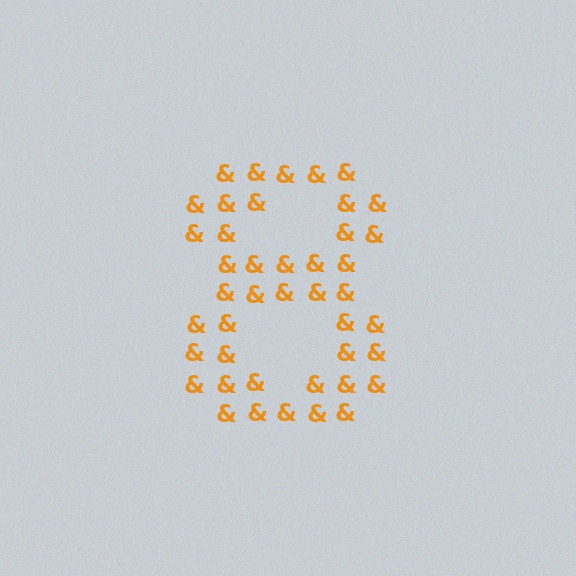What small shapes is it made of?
It is made of small ampersands.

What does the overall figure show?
The overall figure shows the digit 8.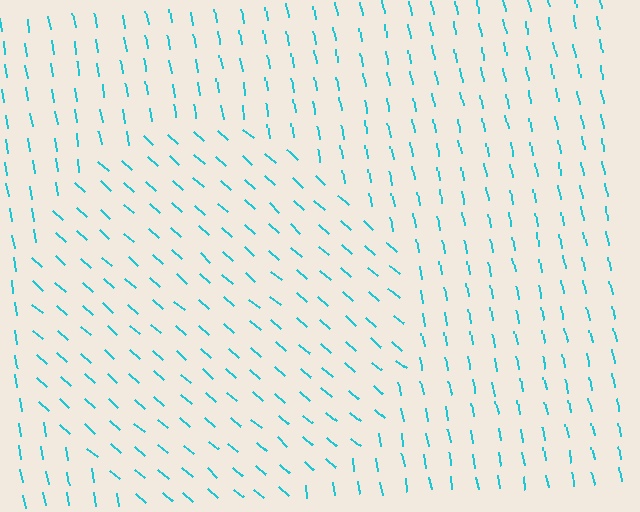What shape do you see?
I see a circle.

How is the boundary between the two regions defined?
The boundary is defined purely by a change in line orientation (approximately 40 degrees difference). All lines are the same color and thickness.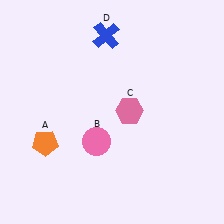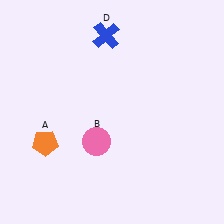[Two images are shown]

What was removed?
The pink hexagon (C) was removed in Image 2.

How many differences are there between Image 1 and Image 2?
There is 1 difference between the two images.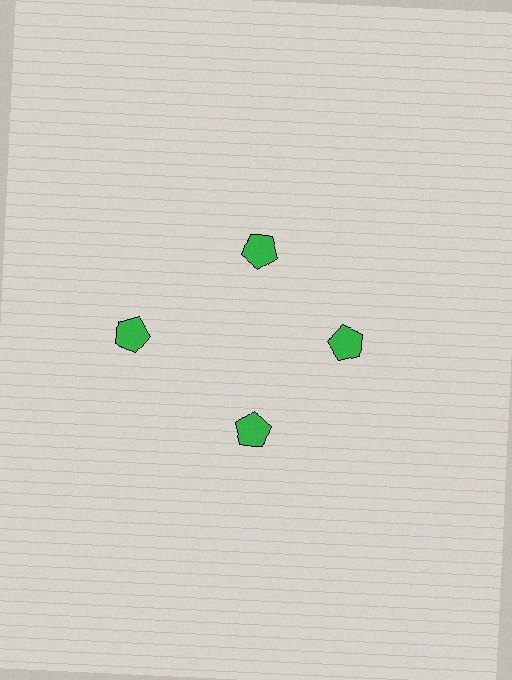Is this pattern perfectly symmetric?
No. The 4 green pentagons are arranged in a ring, but one element near the 9 o'clock position is pushed outward from the center, breaking the 4-fold rotational symmetry.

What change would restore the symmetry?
The symmetry would be restored by moving it inward, back onto the ring so that all 4 pentagons sit at equal angles and equal distance from the center.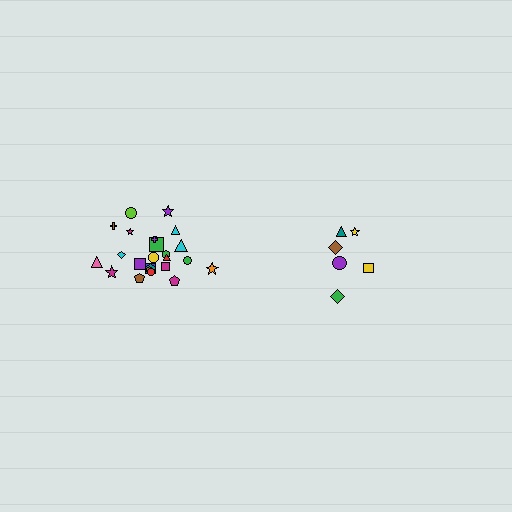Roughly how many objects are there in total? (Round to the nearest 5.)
Roughly 30 objects in total.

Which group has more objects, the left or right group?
The left group.